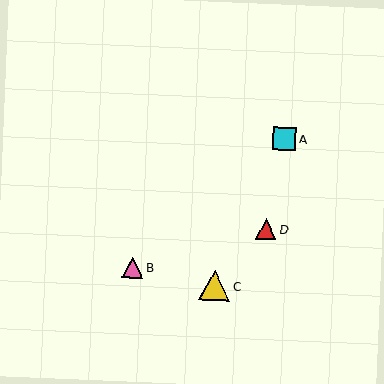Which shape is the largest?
The yellow triangle (labeled C) is the largest.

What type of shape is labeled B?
Shape B is a pink triangle.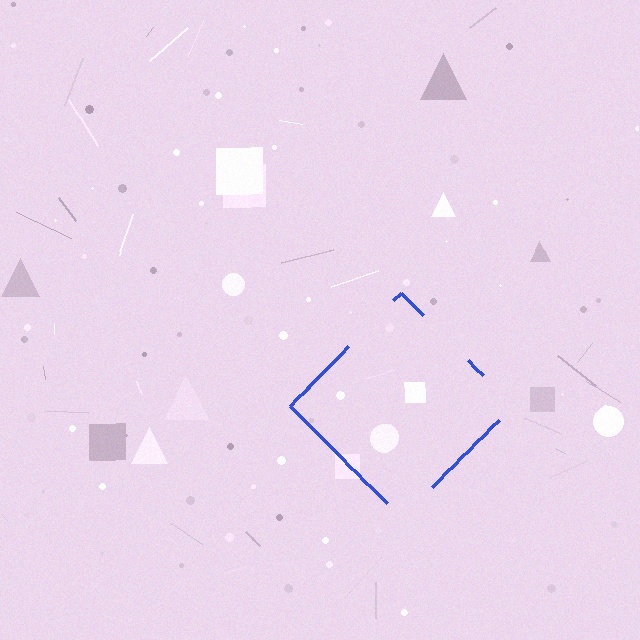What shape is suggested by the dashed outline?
The dashed outline suggests a diamond.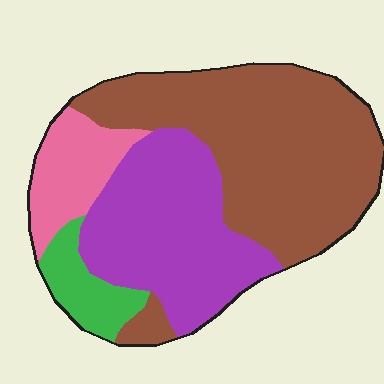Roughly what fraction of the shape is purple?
Purple covers about 30% of the shape.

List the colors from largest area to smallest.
From largest to smallest: brown, purple, pink, green.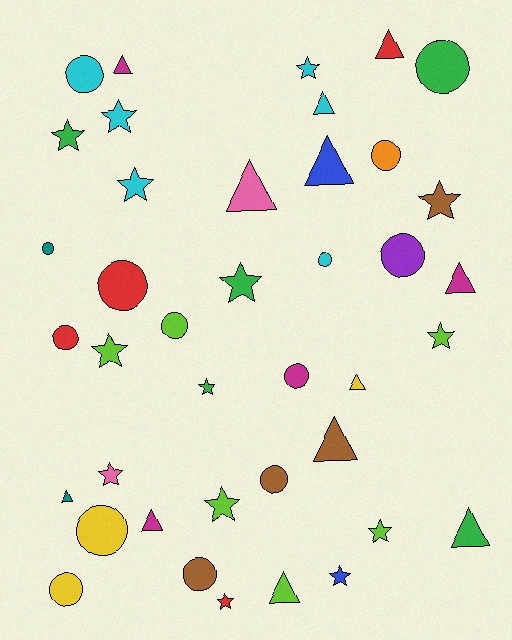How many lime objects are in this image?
There are 6 lime objects.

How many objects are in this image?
There are 40 objects.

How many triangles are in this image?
There are 12 triangles.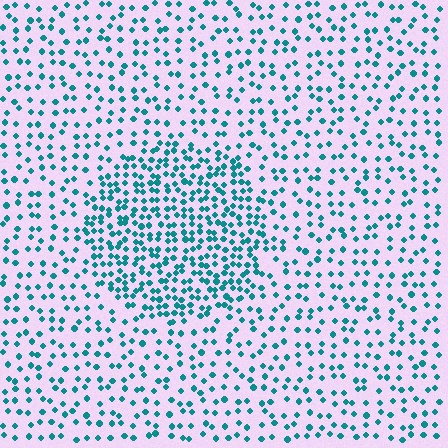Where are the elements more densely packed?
The elements are more densely packed inside the circle boundary.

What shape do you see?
I see a circle.